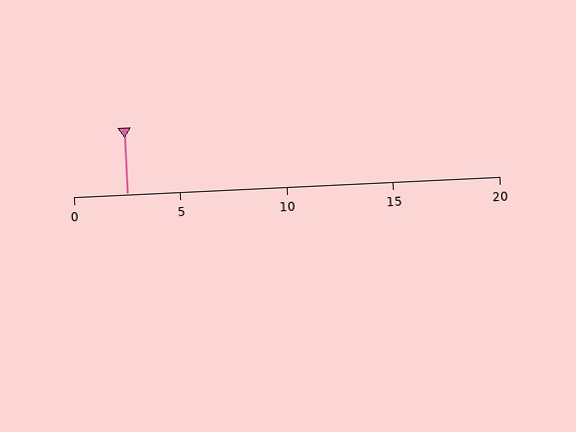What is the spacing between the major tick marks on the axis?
The major ticks are spaced 5 apart.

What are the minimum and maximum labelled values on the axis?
The axis runs from 0 to 20.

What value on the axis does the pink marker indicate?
The marker indicates approximately 2.5.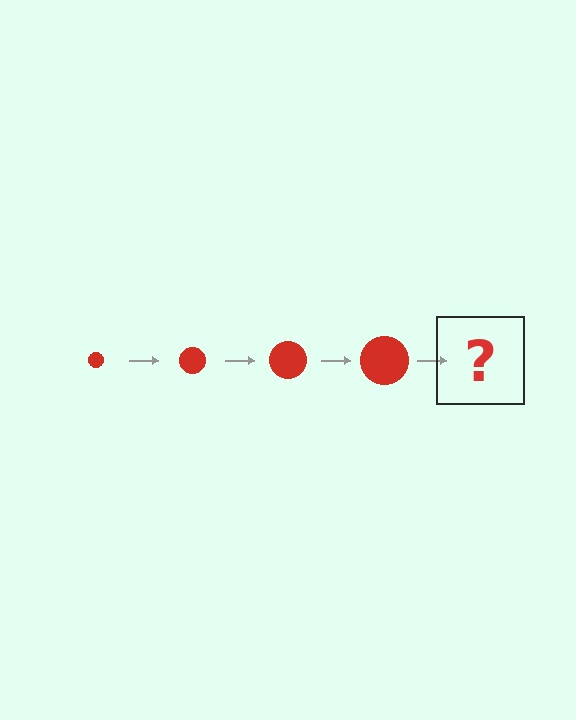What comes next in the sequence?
The next element should be a red circle, larger than the previous one.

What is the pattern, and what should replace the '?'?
The pattern is that the circle gets progressively larger each step. The '?' should be a red circle, larger than the previous one.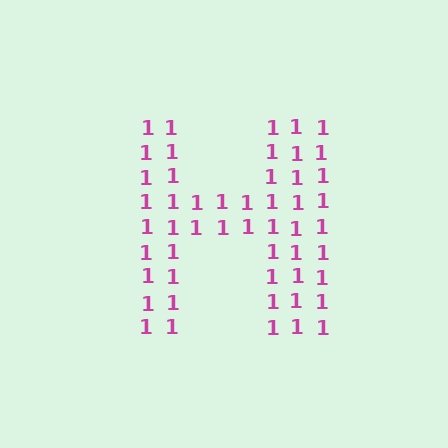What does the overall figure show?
The overall figure shows the letter H.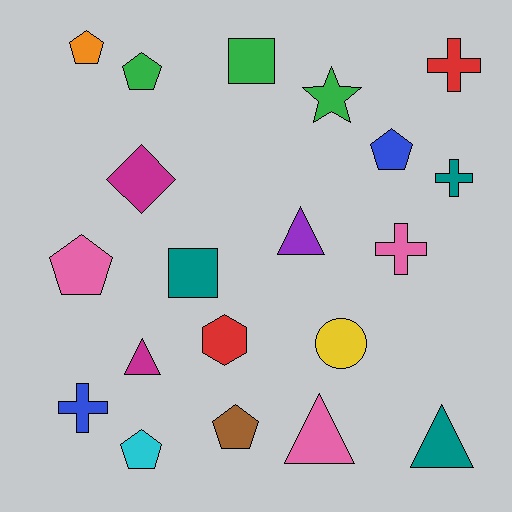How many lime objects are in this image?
There are no lime objects.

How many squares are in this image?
There are 2 squares.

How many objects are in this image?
There are 20 objects.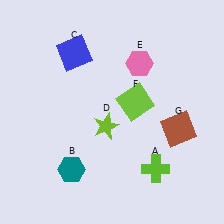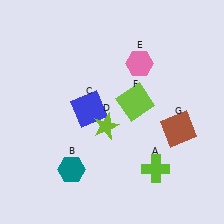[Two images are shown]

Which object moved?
The blue square (C) moved down.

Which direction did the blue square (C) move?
The blue square (C) moved down.